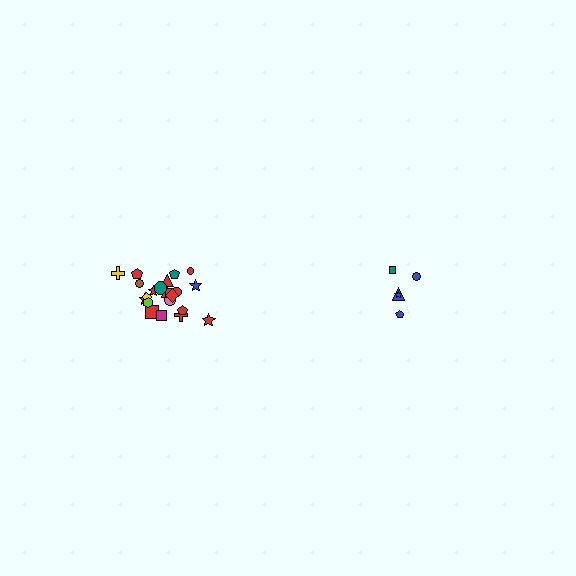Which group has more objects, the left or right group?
The left group.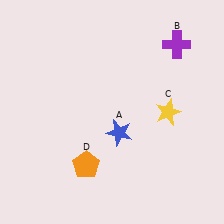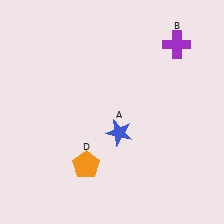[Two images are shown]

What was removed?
The yellow star (C) was removed in Image 2.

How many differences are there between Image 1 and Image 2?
There is 1 difference between the two images.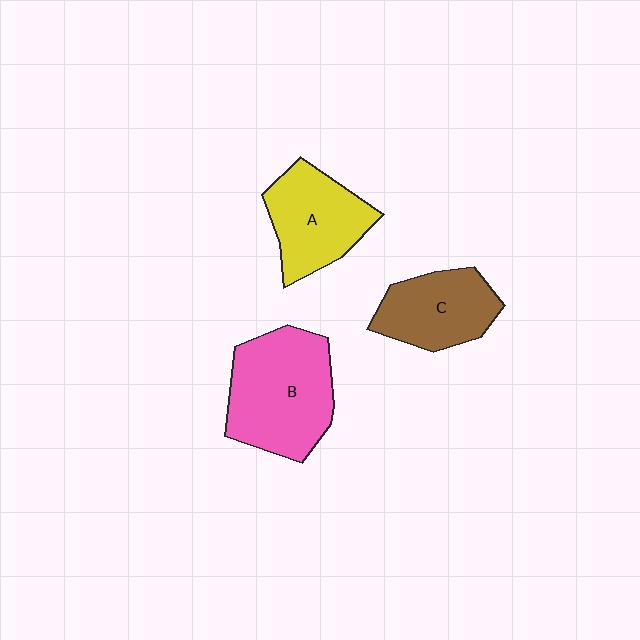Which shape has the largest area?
Shape B (pink).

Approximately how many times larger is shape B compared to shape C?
Approximately 1.5 times.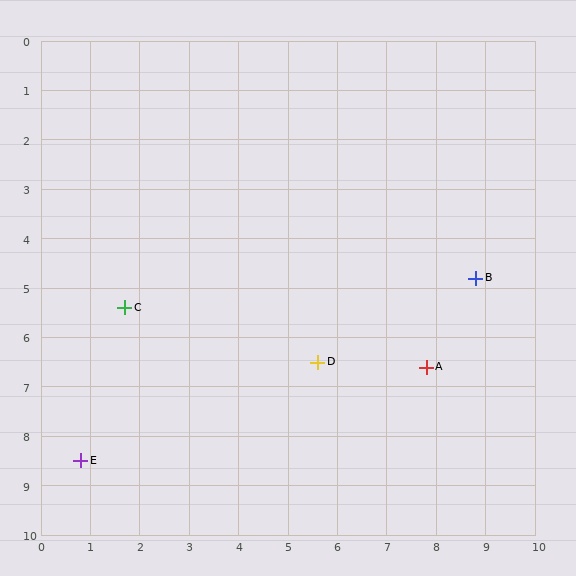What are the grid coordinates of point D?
Point D is at approximately (5.6, 6.5).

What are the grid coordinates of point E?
Point E is at approximately (0.8, 8.5).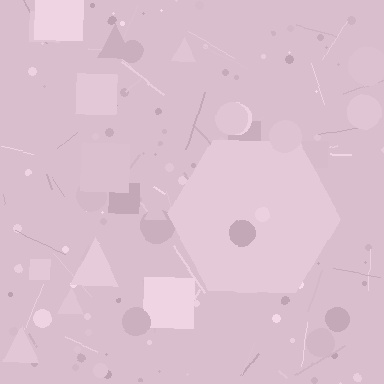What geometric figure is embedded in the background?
A hexagon is embedded in the background.